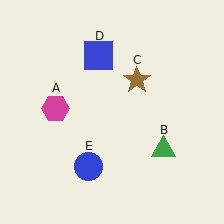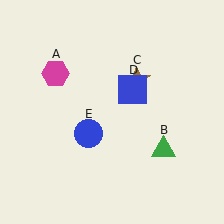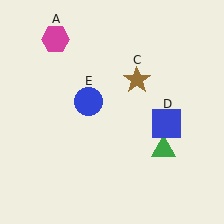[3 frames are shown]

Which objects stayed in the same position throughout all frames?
Green triangle (object B) and brown star (object C) remained stationary.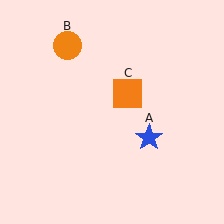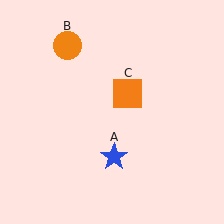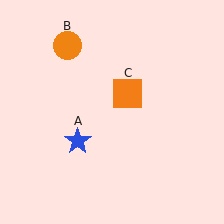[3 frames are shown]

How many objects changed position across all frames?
1 object changed position: blue star (object A).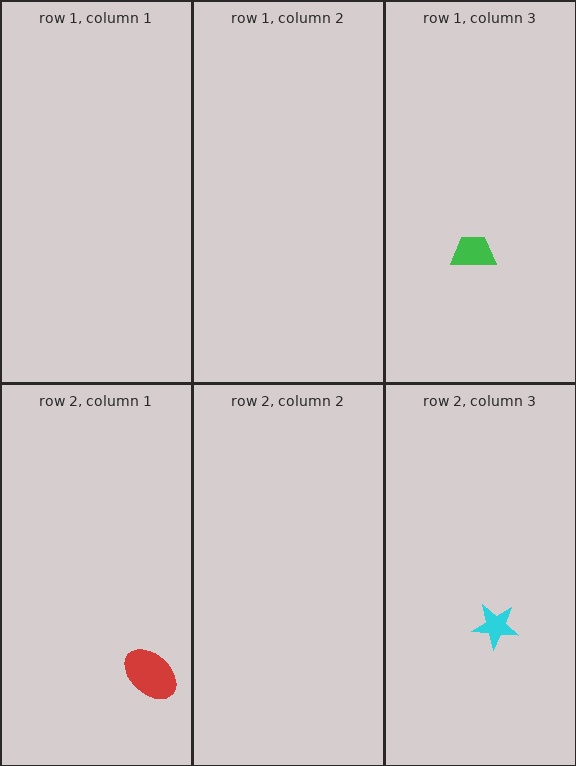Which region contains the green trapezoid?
The row 1, column 3 region.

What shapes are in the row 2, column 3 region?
The cyan star.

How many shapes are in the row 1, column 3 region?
1.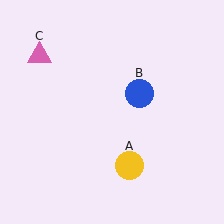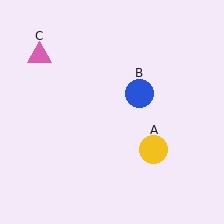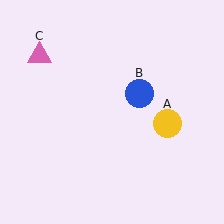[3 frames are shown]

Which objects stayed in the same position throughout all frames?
Blue circle (object B) and pink triangle (object C) remained stationary.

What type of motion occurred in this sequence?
The yellow circle (object A) rotated counterclockwise around the center of the scene.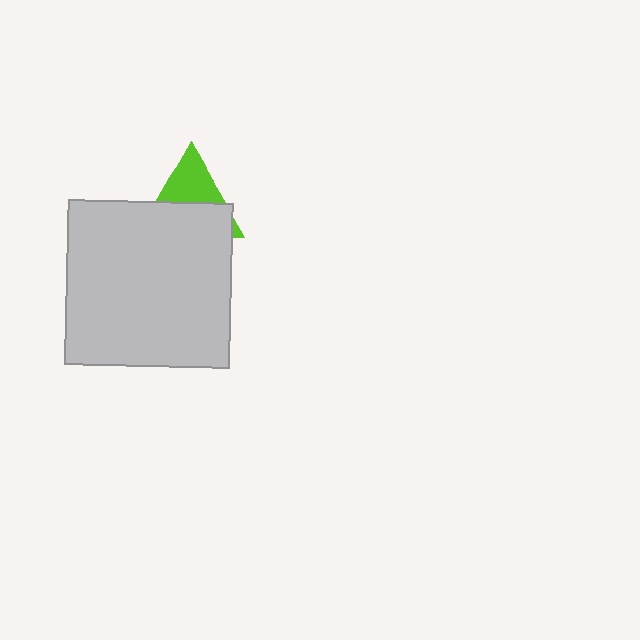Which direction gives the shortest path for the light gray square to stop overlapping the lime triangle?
Moving down gives the shortest separation.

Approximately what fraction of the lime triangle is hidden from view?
Roughly 56% of the lime triangle is hidden behind the light gray square.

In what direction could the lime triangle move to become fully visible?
The lime triangle could move up. That would shift it out from behind the light gray square entirely.